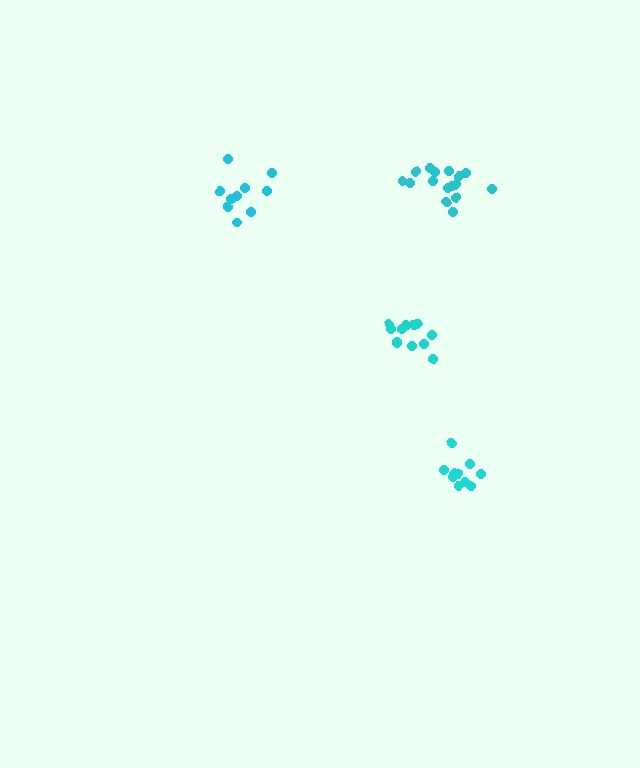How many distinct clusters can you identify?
There are 4 distinct clusters.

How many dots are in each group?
Group 1: 11 dots, Group 2: 16 dots, Group 3: 11 dots, Group 4: 12 dots (50 total).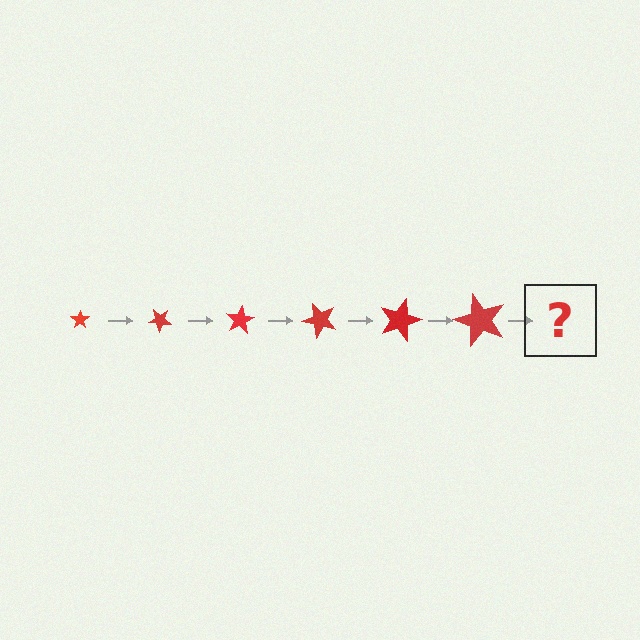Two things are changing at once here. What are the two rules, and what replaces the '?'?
The two rules are that the star grows larger each step and it rotates 40 degrees each step. The '?' should be a star, larger than the previous one and rotated 240 degrees from the start.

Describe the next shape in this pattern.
It should be a star, larger than the previous one and rotated 240 degrees from the start.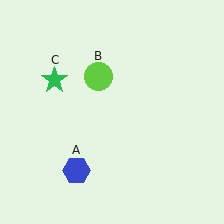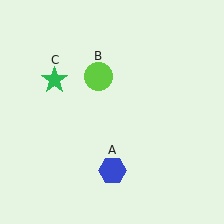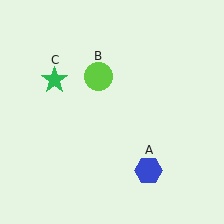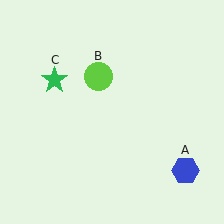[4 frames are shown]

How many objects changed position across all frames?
1 object changed position: blue hexagon (object A).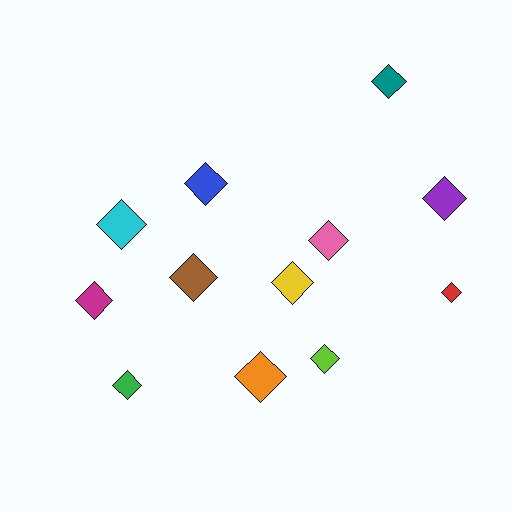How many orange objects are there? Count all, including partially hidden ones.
There is 1 orange object.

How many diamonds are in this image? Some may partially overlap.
There are 12 diamonds.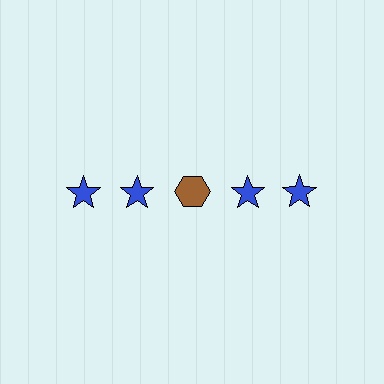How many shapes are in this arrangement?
There are 5 shapes arranged in a grid pattern.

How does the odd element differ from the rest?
It differs in both color (brown instead of blue) and shape (hexagon instead of star).